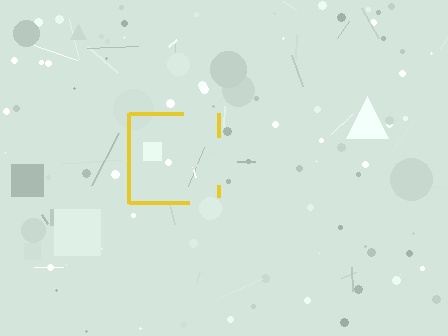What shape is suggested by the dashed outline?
The dashed outline suggests a square.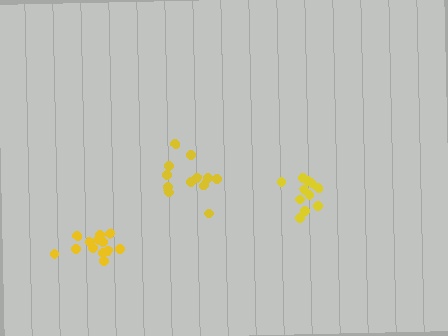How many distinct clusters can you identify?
There are 3 distinct clusters.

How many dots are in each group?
Group 1: 11 dots, Group 2: 12 dots, Group 3: 13 dots (36 total).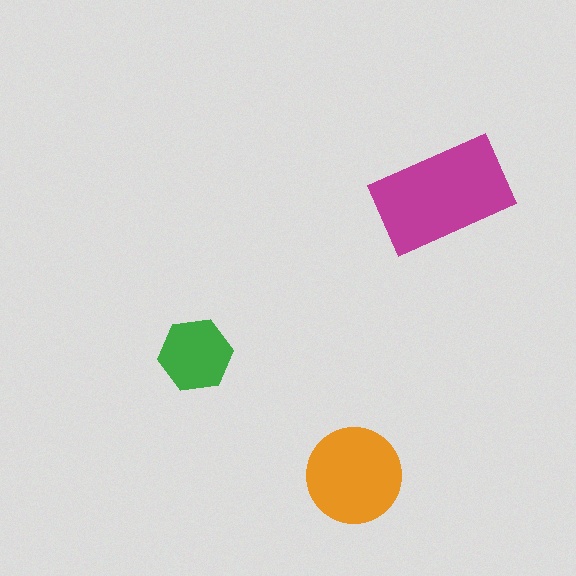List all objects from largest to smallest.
The magenta rectangle, the orange circle, the green hexagon.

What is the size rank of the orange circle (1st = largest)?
2nd.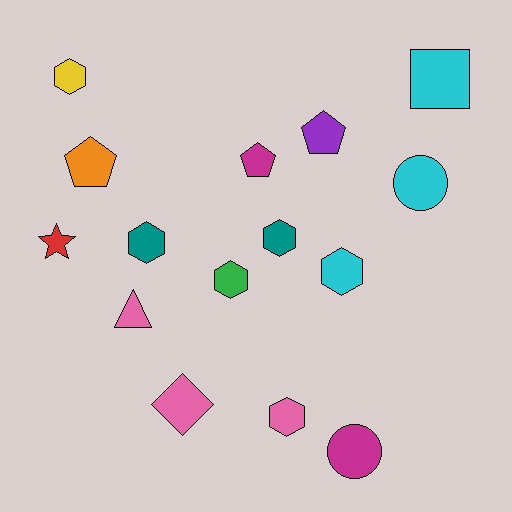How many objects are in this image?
There are 15 objects.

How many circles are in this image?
There are 2 circles.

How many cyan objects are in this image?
There are 3 cyan objects.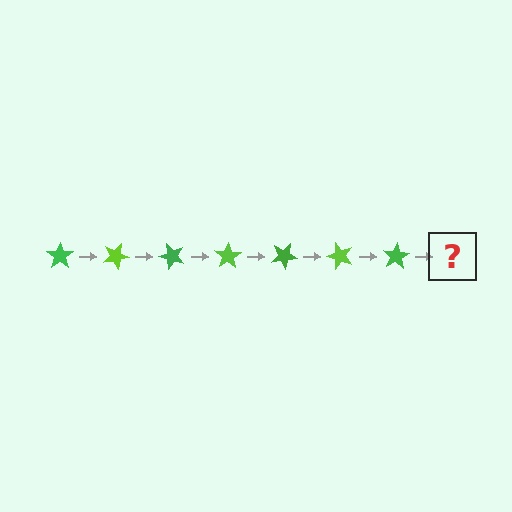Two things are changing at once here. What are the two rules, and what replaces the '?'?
The two rules are that it rotates 25 degrees each step and the color cycles through green and lime. The '?' should be a lime star, rotated 175 degrees from the start.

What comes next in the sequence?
The next element should be a lime star, rotated 175 degrees from the start.